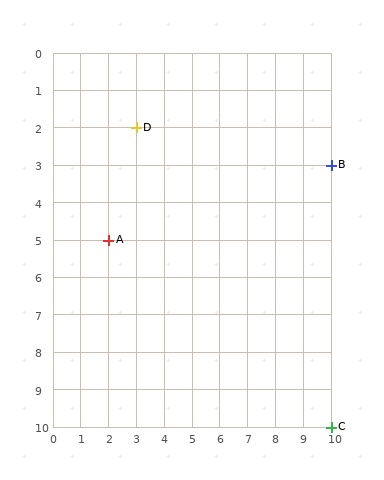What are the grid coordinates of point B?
Point B is at grid coordinates (10, 3).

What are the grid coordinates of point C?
Point C is at grid coordinates (10, 10).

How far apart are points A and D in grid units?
Points A and D are 1 column and 3 rows apart (about 3.2 grid units diagonally).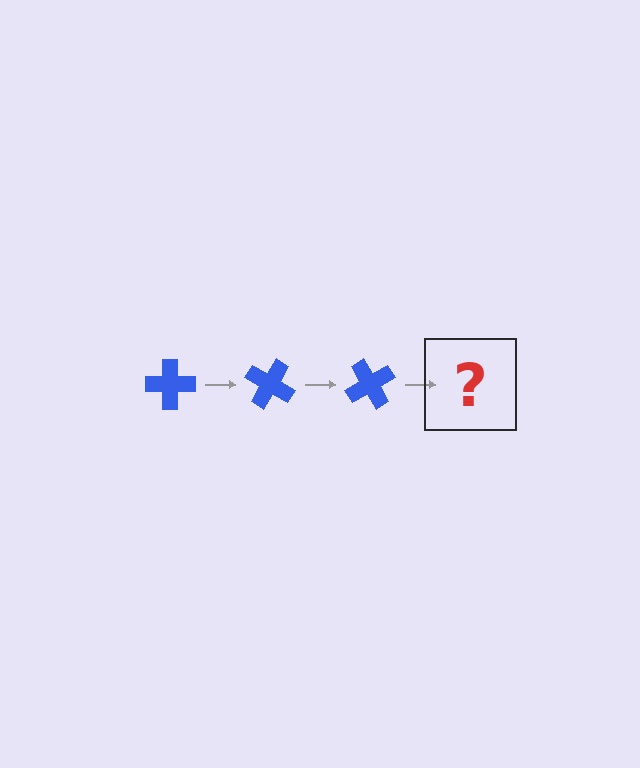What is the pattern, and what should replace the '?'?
The pattern is that the cross rotates 30 degrees each step. The '?' should be a blue cross rotated 90 degrees.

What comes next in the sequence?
The next element should be a blue cross rotated 90 degrees.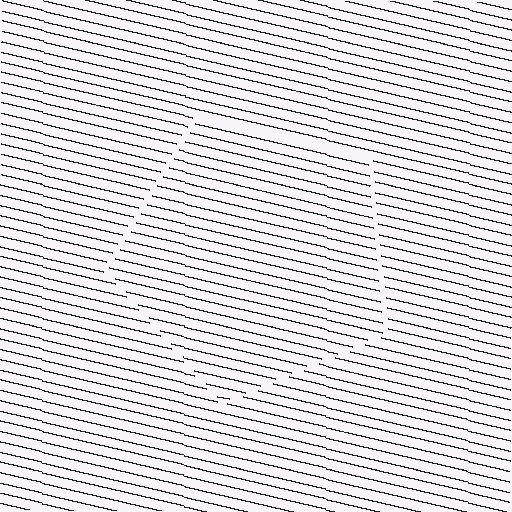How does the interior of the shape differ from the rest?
The interior of the shape contains the same grating, shifted by half a period — the contour is defined by the phase discontinuity where line-ends from the inner and outer gratings abut.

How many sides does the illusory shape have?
5 sides — the line-ends trace a pentagon.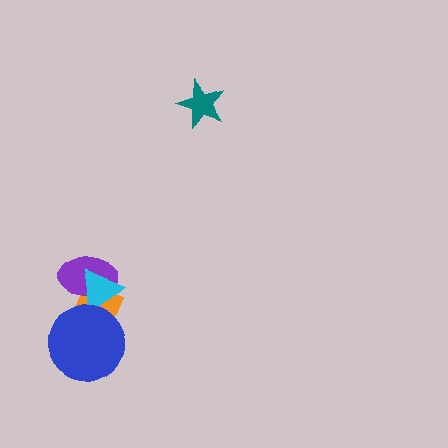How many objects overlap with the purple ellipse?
2 objects overlap with the purple ellipse.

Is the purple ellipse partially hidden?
Yes, it is partially covered by another shape.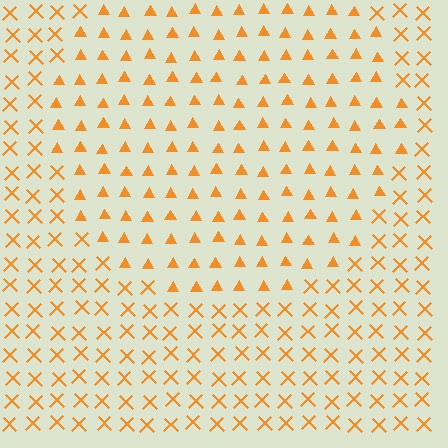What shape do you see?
I see a circle.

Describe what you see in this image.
The image is filled with small orange elements arranged in a uniform grid. A circle-shaped region contains triangles, while the surrounding area contains X marks. The boundary is defined purely by the change in element shape.